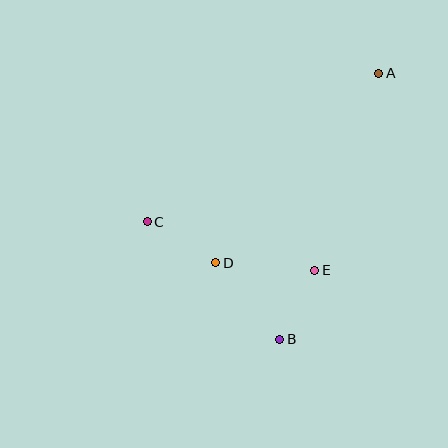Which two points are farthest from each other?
Points A and B are farthest from each other.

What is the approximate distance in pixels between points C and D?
The distance between C and D is approximately 80 pixels.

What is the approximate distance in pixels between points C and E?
The distance between C and E is approximately 174 pixels.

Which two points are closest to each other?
Points B and E are closest to each other.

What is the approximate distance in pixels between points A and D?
The distance between A and D is approximately 251 pixels.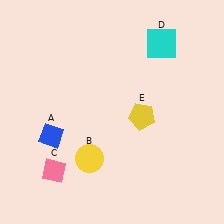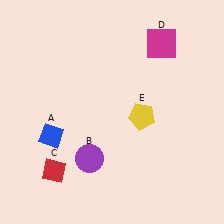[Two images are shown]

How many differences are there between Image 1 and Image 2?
There are 3 differences between the two images.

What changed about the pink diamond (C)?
In Image 1, C is pink. In Image 2, it changed to red.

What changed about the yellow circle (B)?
In Image 1, B is yellow. In Image 2, it changed to purple.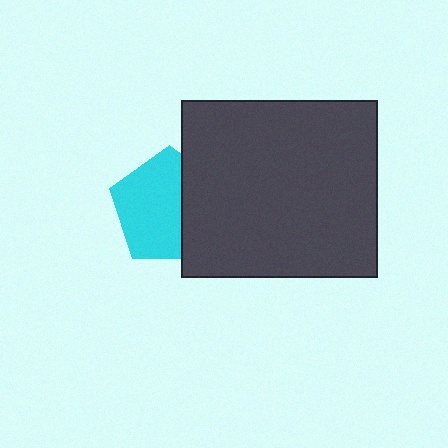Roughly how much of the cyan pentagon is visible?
About half of it is visible (roughly 64%).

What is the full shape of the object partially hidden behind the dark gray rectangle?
The partially hidden object is a cyan pentagon.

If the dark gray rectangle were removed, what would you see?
You would see the complete cyan pentagon.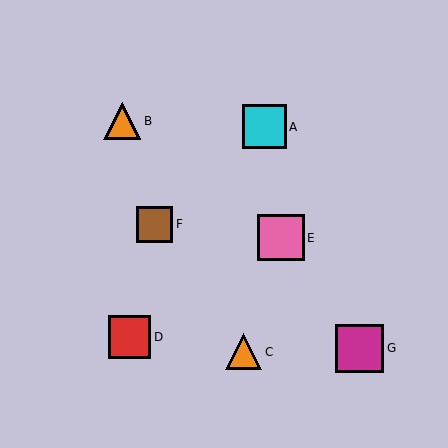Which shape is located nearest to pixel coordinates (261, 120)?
The cyan square (labeled A) at (264, 127) is nearest to that location.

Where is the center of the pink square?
The center of the pink square is at (281, 238).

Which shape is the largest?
The magenta square (labeled G) is the largest.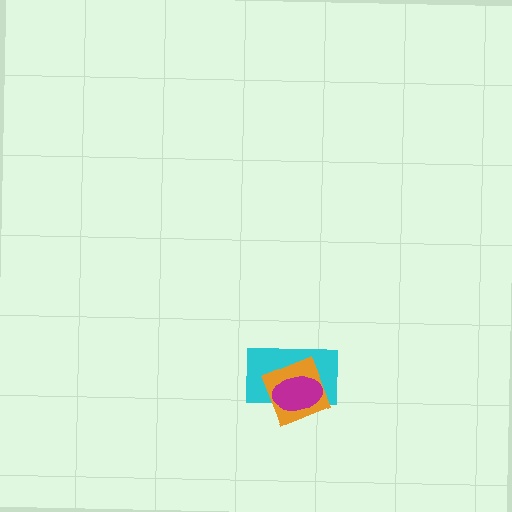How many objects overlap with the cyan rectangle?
2 objects overlap with the cyan rectangle.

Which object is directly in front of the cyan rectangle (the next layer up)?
The orange diamond is directly in front of the cyan rectangle.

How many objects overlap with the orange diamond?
2 objects overlap with the orange diamond.